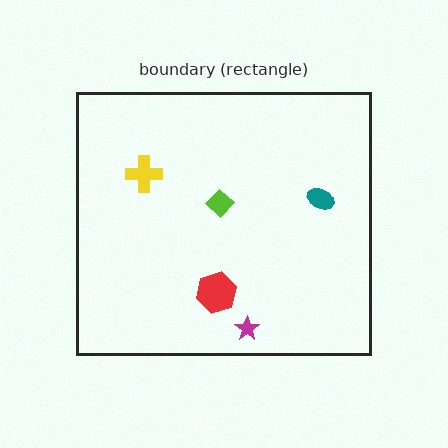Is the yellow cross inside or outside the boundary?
Inside.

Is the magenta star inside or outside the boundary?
Inside.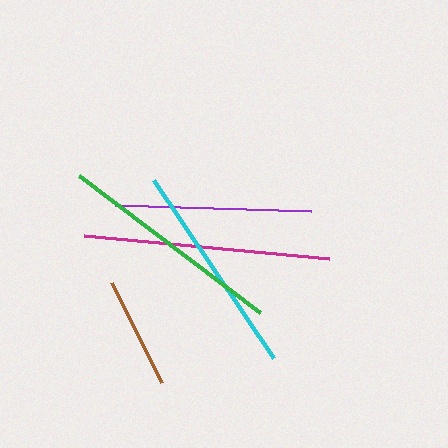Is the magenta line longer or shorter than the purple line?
The magenta line is longer than the purple line.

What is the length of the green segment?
The green segment is approximately 226 pixels long.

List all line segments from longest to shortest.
From longest to shortest: magenta, green, cyan, purple, brown.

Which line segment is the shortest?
The brown line is the shortest at approximately 111 pixels.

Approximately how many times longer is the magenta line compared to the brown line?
The magenta line is approximately 2.2 times the length of the brown line.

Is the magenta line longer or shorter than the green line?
The magenta line is longer than the green line.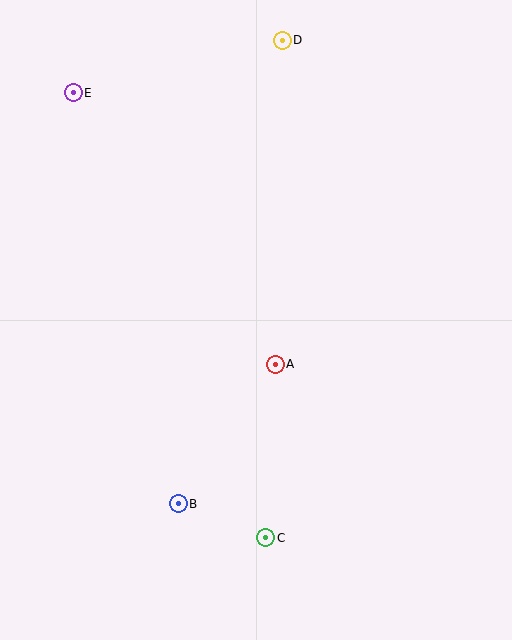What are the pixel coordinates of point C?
Point C is at (266, 538).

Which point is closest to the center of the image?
Point A at (275, 364) is closest to the center.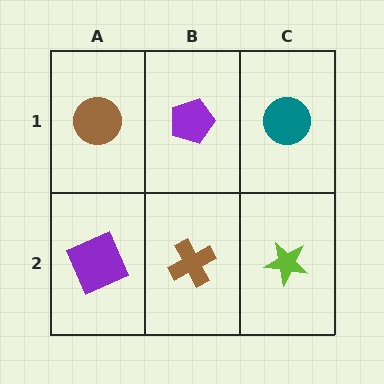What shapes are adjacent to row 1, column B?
A brown cross (row 2, column B), a brown circle (row 1, column A), a teal circle (row 1, column C).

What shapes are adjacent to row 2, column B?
A purple pentagon (row 1, column B), a purple square (row 2, column A), a lime star (row 2, column C).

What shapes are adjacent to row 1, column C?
A lime star (row 2, column C), a purple pentagon (row 1, column B).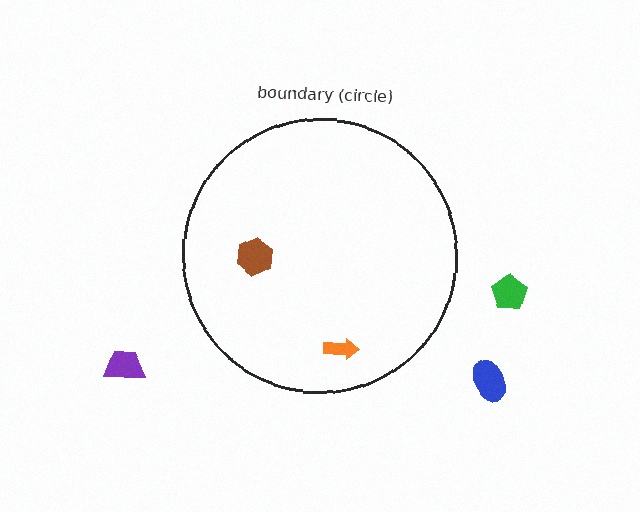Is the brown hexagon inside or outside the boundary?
Inside.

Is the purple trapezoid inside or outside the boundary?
Outside.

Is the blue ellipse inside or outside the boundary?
Outside.